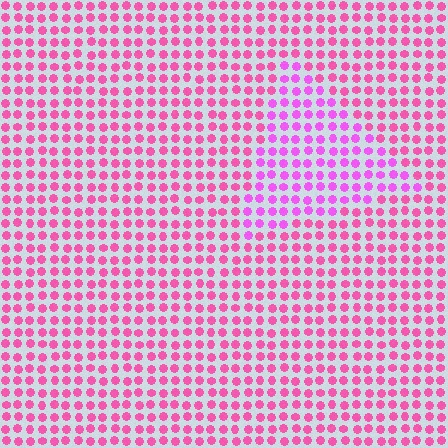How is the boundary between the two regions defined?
The boundary is defined purely by a slight shift in hue (about 28 degrees). Spacing, size, and orientation are identical on both sides.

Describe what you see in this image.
The image is filled with small pink elements in a uniform arrangement. A triangle-shaped region is visible where the elements are tinted to a slightly different hue, forming a subtle color boundary.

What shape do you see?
I see a triangle.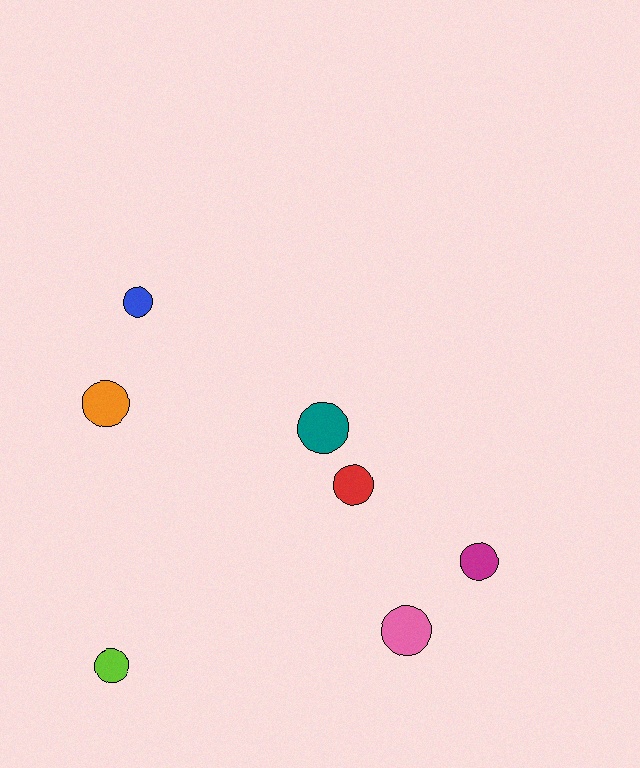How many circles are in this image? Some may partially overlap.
There are 7 circles.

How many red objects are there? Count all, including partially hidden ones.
There is 1 red object.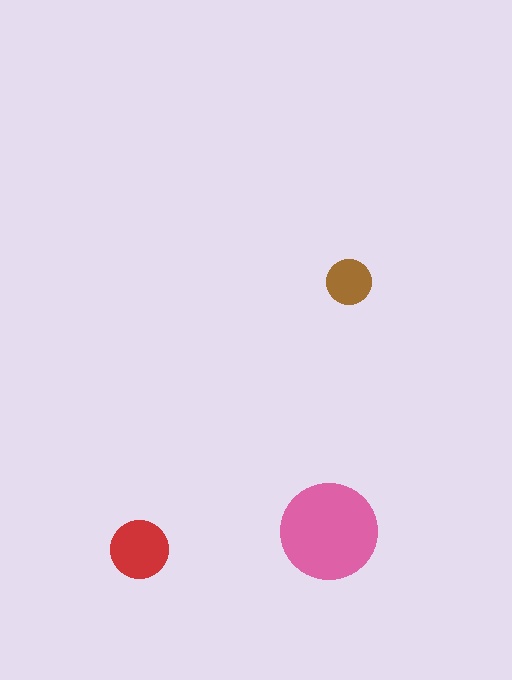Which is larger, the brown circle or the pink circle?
The pink one.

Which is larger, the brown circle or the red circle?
The red one.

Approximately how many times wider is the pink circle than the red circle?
About 1.5 times wider.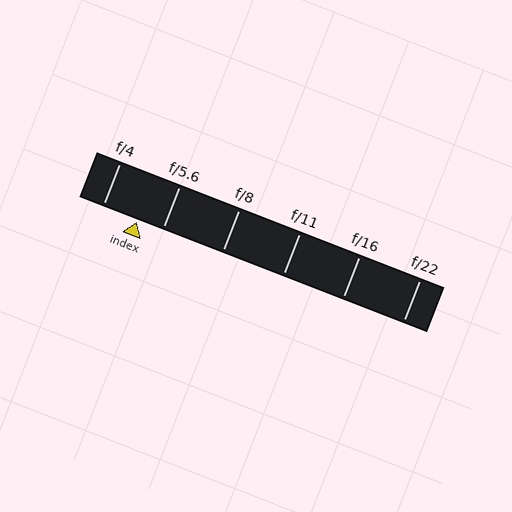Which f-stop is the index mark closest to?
The index mark is closest to f/5.6.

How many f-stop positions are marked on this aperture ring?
There are 6 f-stop positions marked.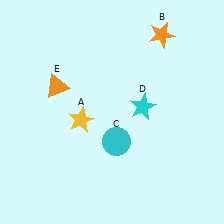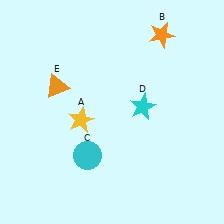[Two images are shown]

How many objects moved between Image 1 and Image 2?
1 object moved between the two images.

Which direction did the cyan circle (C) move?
The cyan circle (C) moved left.